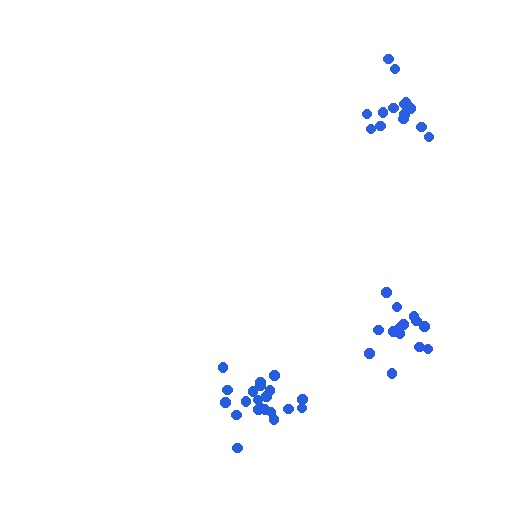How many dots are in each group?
Group 1: 21 dots, Group 2: 15 dots, Group 3: 15 dots (51 total).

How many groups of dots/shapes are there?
There are 3 groups.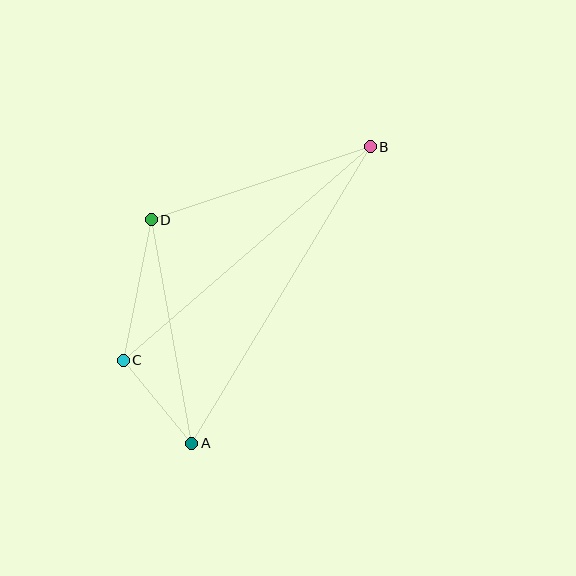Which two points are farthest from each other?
Points A and B are farthest from each other.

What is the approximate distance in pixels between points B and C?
The distance between B and C is approximately 326 pixels.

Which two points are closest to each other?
Points A and C are closest to each other.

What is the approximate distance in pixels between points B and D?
The distance between B and D is approximately 231 pixels.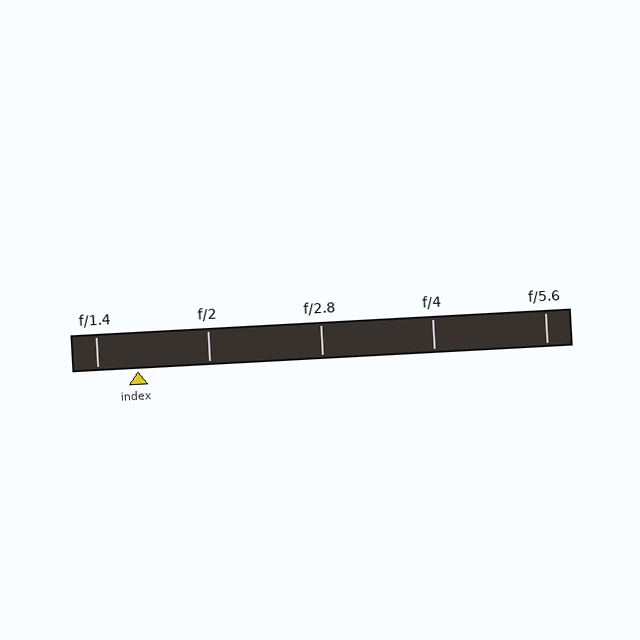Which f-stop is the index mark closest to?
The index mark is closest to f/1.4.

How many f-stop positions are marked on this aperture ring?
There are 5 f-stop positions marked.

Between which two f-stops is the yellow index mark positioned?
The index mark is between f/1.4 and f/2.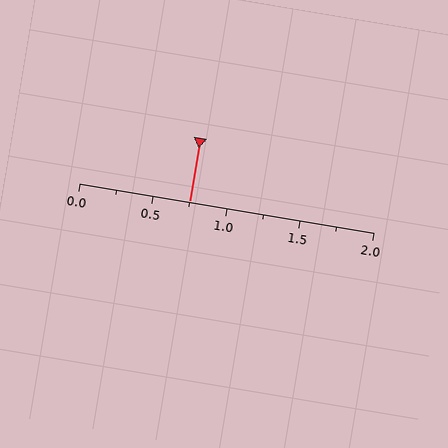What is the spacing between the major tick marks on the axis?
The major ticks are spaced 0.5 apart.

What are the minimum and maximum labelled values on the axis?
The axis runs from 0.0 to 2.0.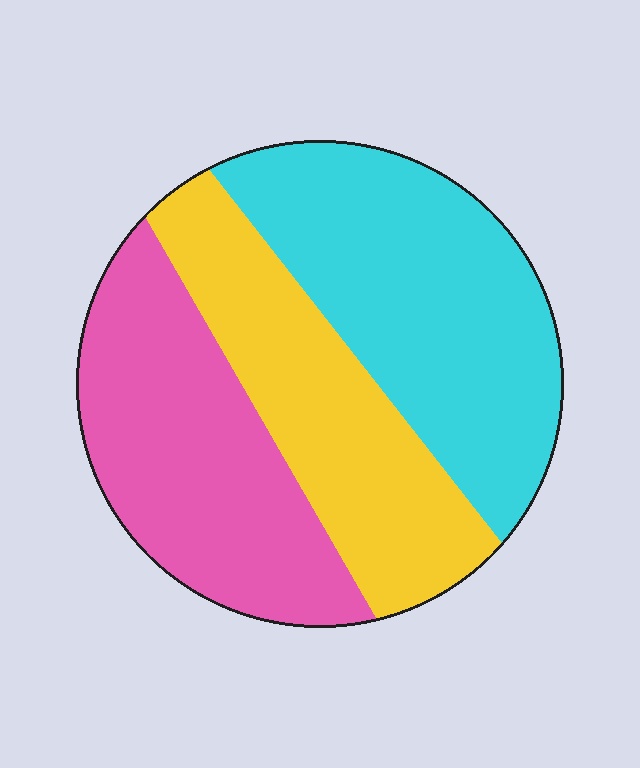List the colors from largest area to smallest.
From largest to smallest: cyan, pink, yellow.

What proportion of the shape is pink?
Pink takes up between a sixth and a third of the shape.